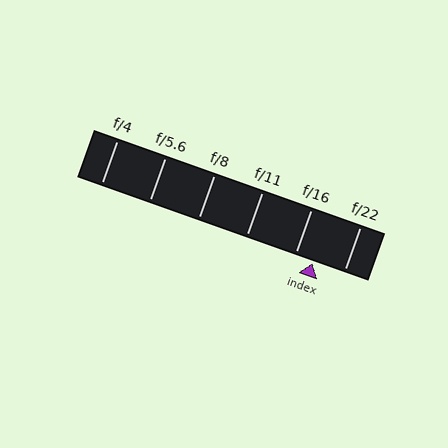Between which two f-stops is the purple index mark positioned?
The index mark is between f/16 and f/22.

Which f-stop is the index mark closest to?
The index mark is closest to f/16.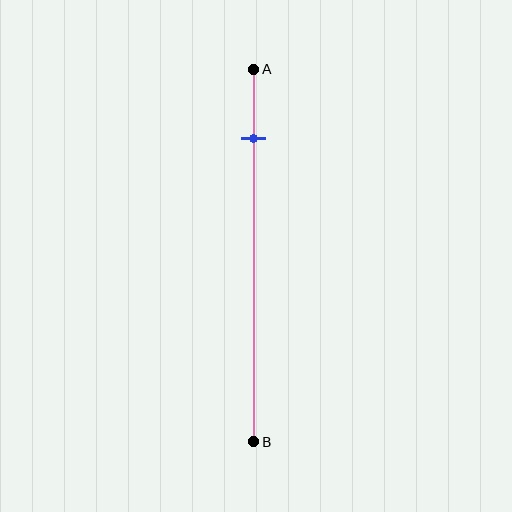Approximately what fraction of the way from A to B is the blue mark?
The blue mark is approximately 20% of the way from A to B.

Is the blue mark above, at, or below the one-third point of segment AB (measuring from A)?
The blue mark is above the one-third point of segment AB.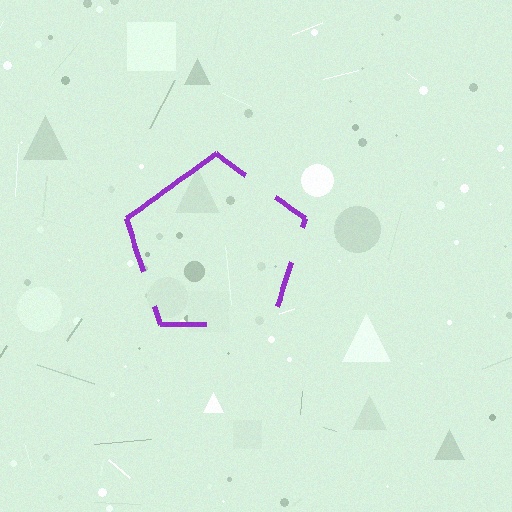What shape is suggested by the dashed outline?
The dashed outline suggests a pentagon.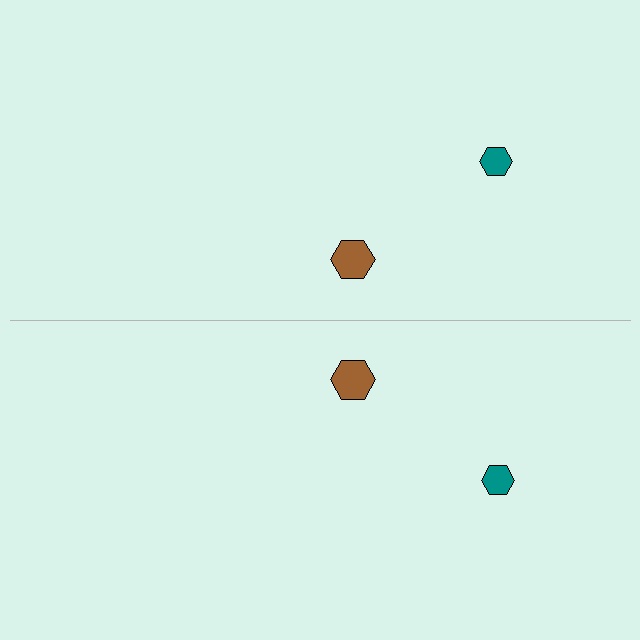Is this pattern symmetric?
Yes, this pattern has bilateral (reflection) symmetry.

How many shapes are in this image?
There are 4 shapes in this image.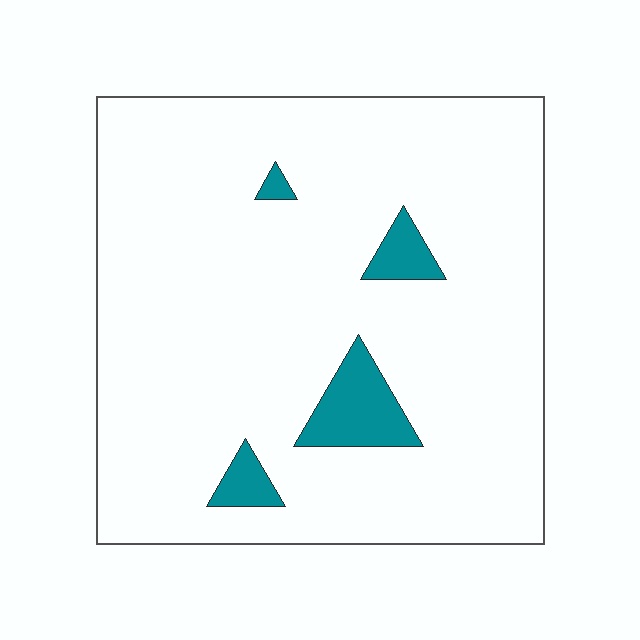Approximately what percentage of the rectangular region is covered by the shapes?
Approximately 5%.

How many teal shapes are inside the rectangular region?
4.